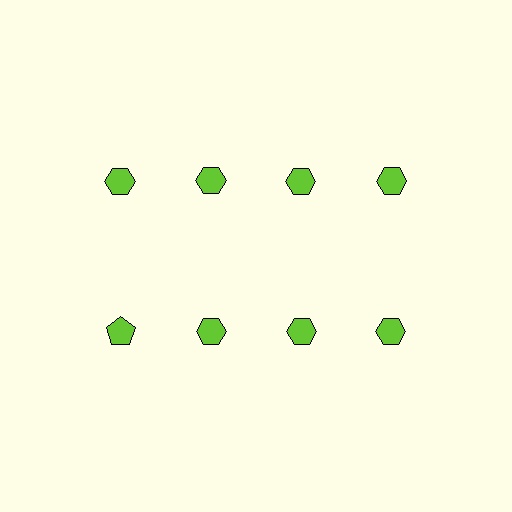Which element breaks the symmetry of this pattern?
The lime pentagon in the second row, leftmost column breaks the symmetry. All other shapes are lime hexagons.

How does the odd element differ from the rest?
It has a different shape: pentagon instead of hexagon.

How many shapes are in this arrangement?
There are 8 shapes arranged in a grid pattern.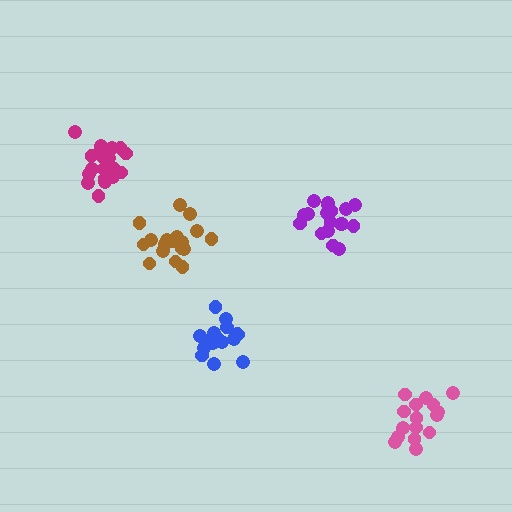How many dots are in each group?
Group 1: 19 dots, Group 2: 16 dots, Group 3: 20 dots, Group 4: 19 dots, Group 5: 19 dots (93 total).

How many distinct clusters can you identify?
There are 5 distinct clusters.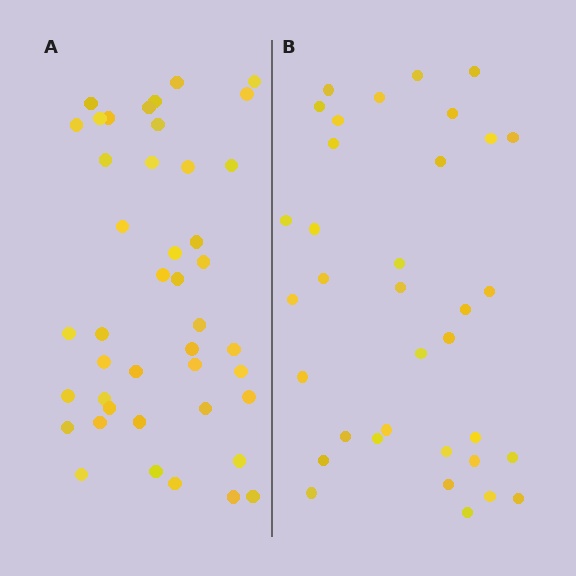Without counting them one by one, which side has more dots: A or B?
Region A (the left region) has more dots.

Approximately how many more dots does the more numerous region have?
Region A has roughly 8 or so more dots than region B.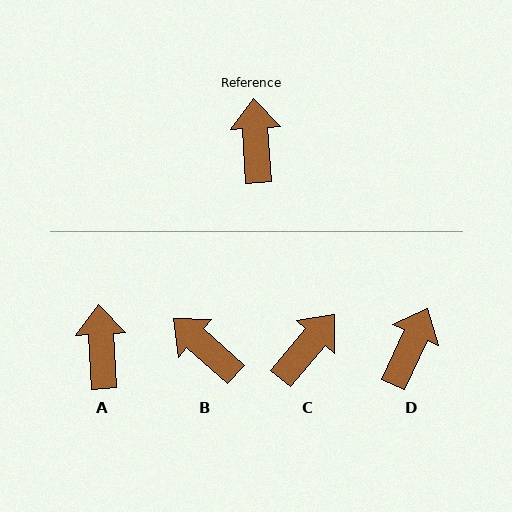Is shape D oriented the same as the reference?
No, it is off by about 28 degrees.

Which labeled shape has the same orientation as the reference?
A.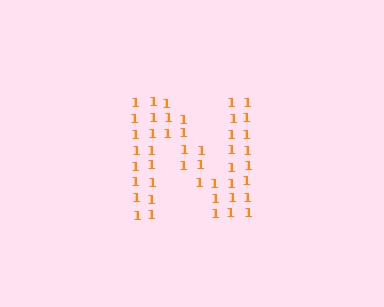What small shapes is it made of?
It is made of small digit 1's.